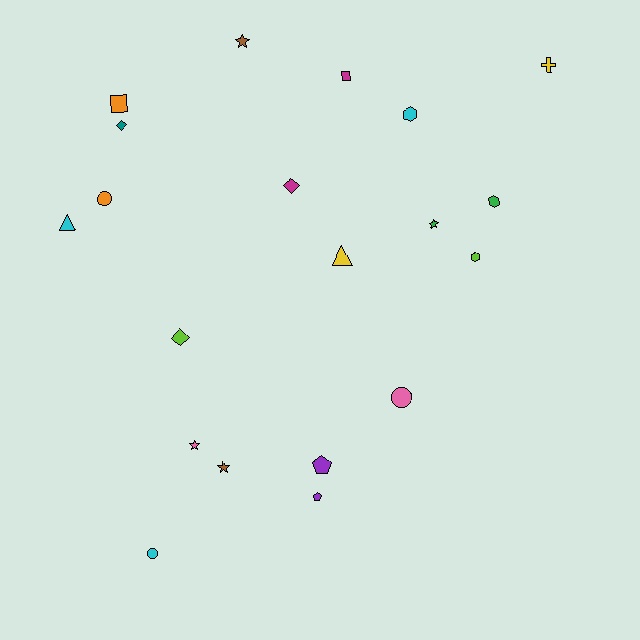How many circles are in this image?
There are 3 circles.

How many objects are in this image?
There are 20 objects.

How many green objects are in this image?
There are 2 green objects.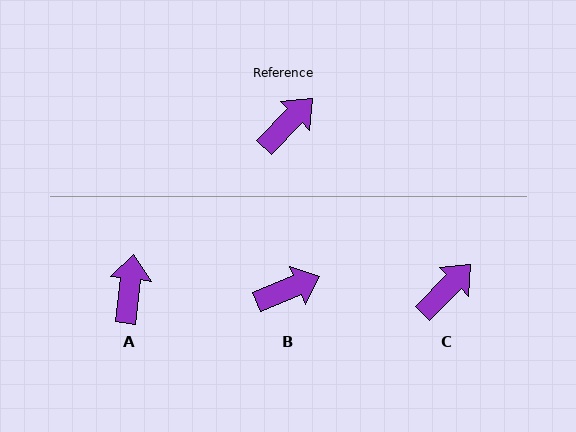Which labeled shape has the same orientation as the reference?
C.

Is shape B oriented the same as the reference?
No, it is off by about 23 degrees.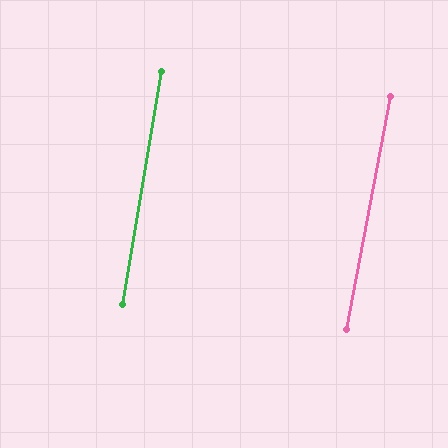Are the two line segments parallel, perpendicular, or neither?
Parallel — their directions differ by only 1.1°.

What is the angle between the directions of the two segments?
Approximately 1 degree.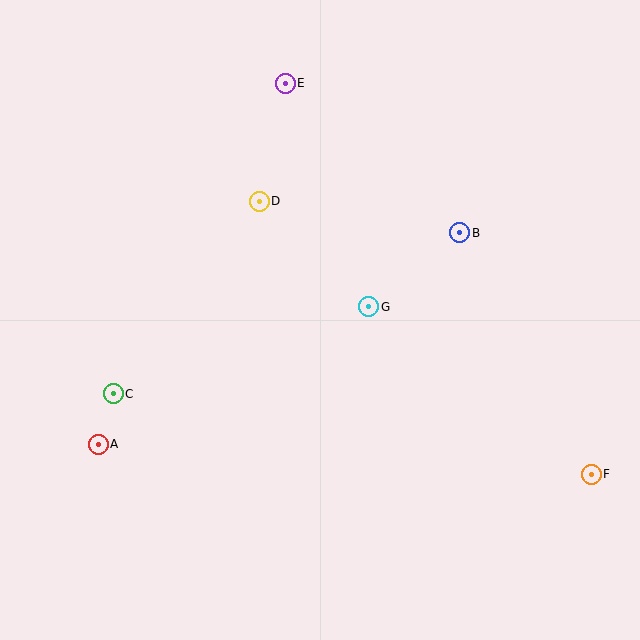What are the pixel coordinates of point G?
Point G is at (369, 307).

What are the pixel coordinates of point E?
Point E is at (285, 83).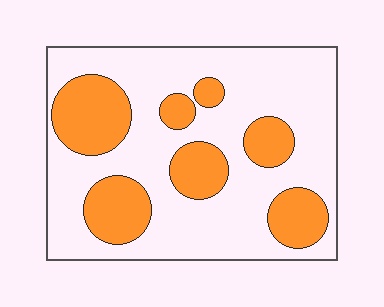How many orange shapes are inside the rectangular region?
7.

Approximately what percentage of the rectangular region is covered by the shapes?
Approximately 30%.